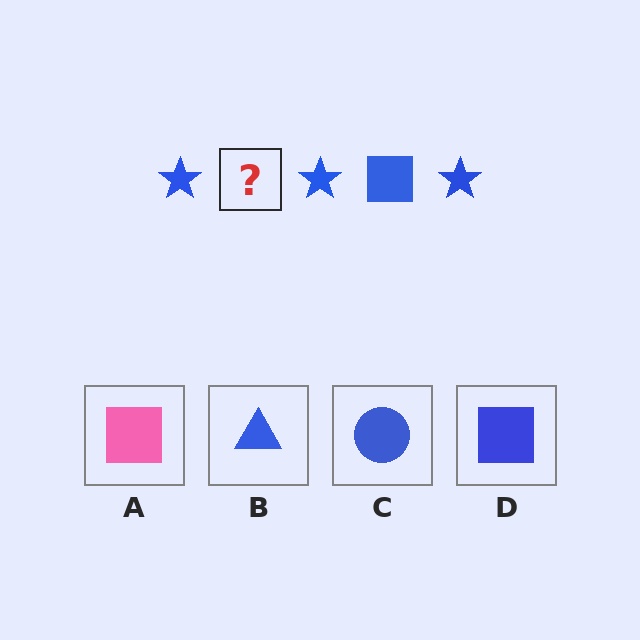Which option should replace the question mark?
Option D.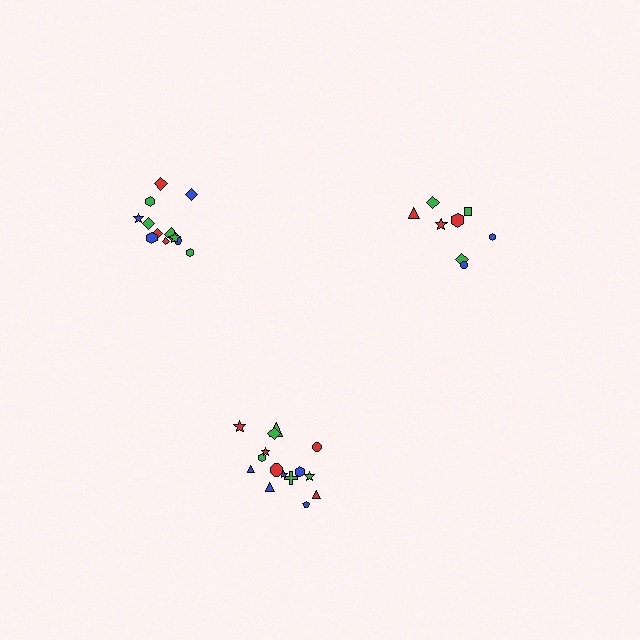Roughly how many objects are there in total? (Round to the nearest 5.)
Roughly 35 objects in total.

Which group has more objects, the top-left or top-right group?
The top-left group.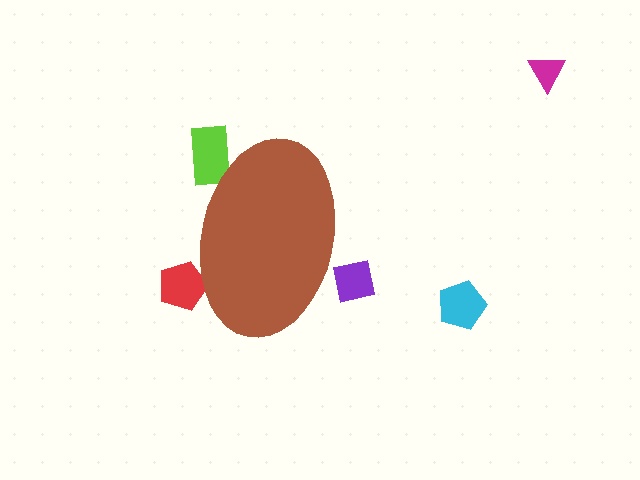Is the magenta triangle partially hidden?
No, the magenta triangle is fully visible.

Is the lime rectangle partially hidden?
Yes, the lime rectangle is partially hidden behind the brown ellipse.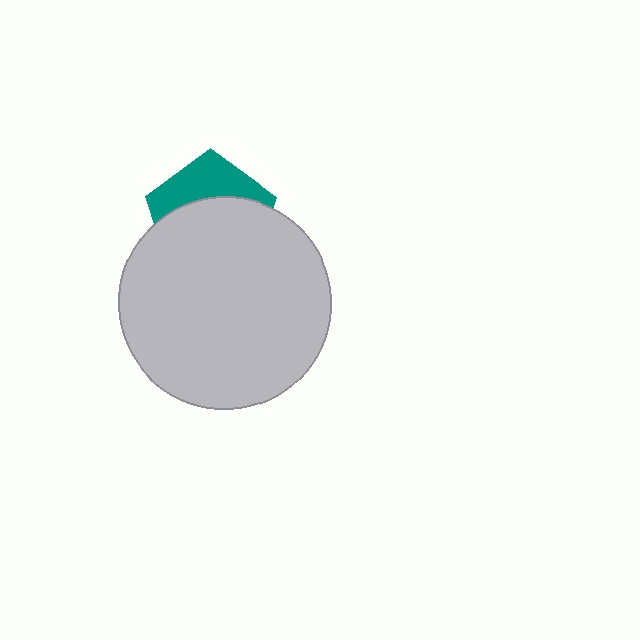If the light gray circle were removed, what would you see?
You would see the complete teal pentagon.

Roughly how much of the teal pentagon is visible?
A small part of it is visible (roughly 36%).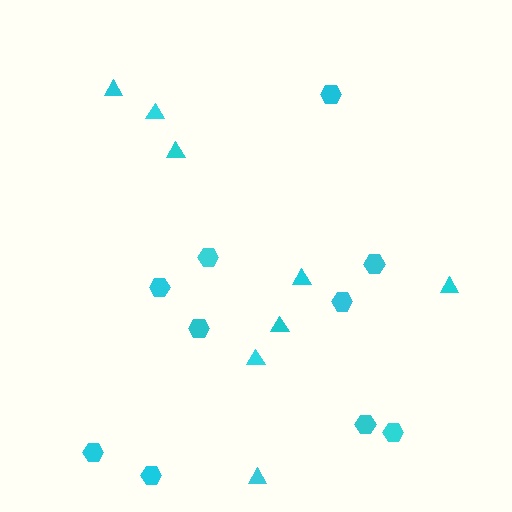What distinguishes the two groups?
There are 2 groups: one group of hexagons (10) and one group of triangles (8).